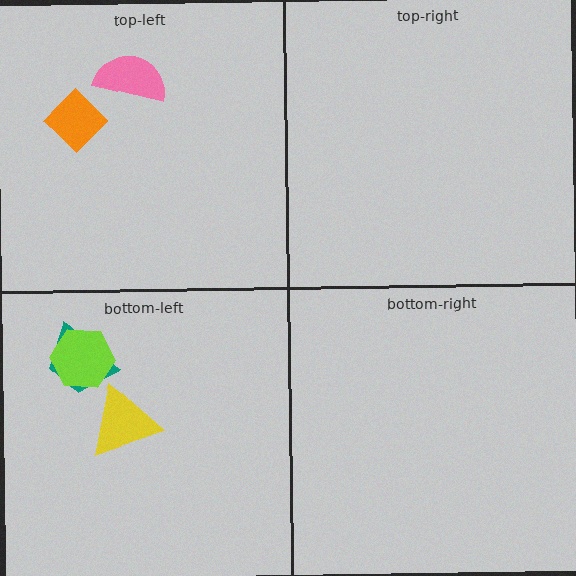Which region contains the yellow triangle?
The bottom-left region.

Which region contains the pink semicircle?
The top-left region.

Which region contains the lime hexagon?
The bottom-left region.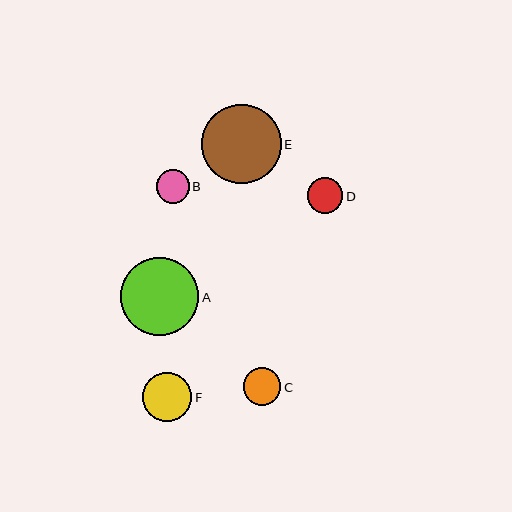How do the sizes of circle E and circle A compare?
Circle E and circle A are approximately the same size.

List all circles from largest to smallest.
From largest to smallest: E, A, F, C, D, B.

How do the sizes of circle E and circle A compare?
Circle E and circle A are approximately the same size.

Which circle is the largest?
Circle E is the largest with a size of approximately 80 pixels.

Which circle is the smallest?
Circle B is the smallest with a size of approximately 33 pixels.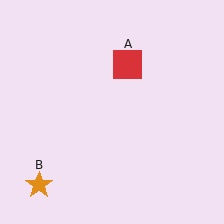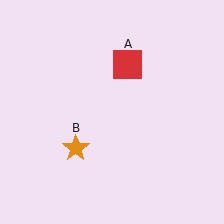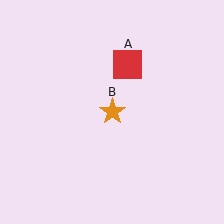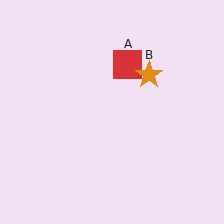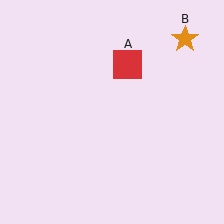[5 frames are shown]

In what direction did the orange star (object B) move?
The orange star (object B) moved up and to the right.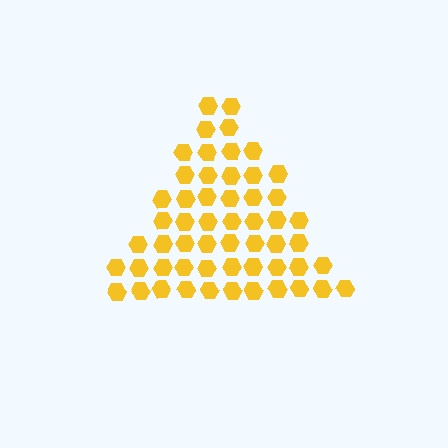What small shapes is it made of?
It is made of small hexagons.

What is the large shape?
The large shape is a triangle.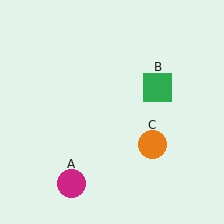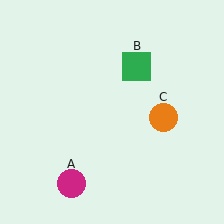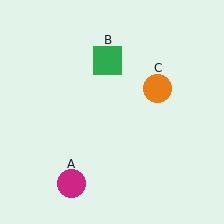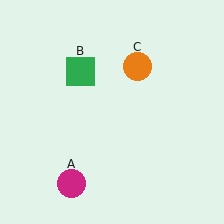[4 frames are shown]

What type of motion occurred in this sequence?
The green square (object B), orange circle (object C) rotated counterclockwise around the center of the scene.